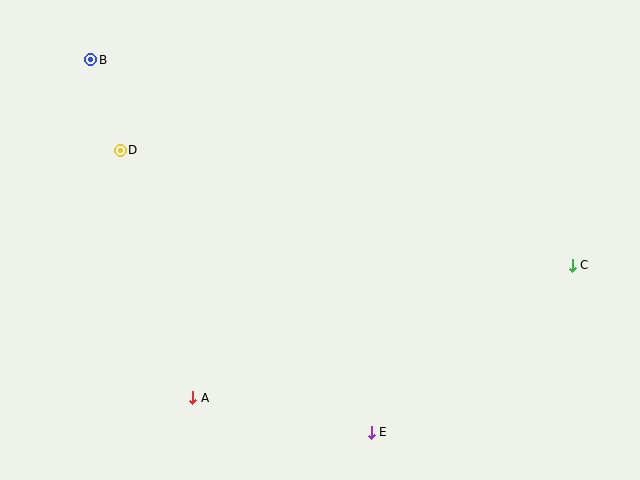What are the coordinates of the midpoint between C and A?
The midpoint between C and A is at (382, 332).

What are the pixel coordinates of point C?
Point C is at (572, 265).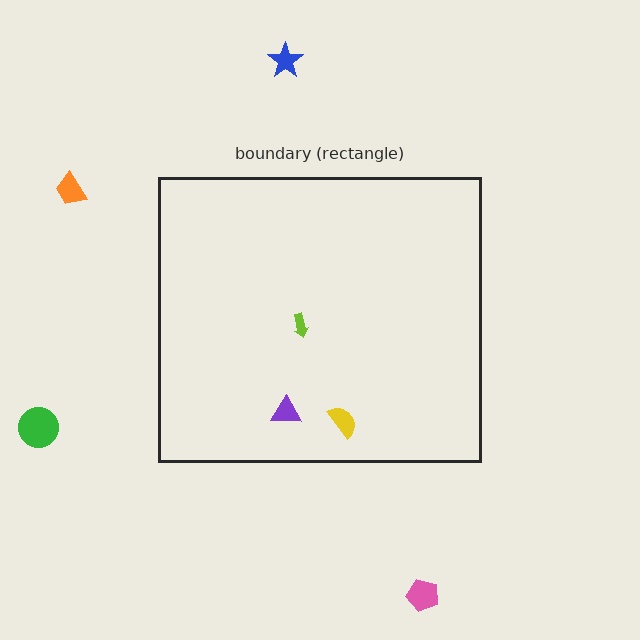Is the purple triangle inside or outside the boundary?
Inside.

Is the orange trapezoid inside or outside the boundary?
Outside.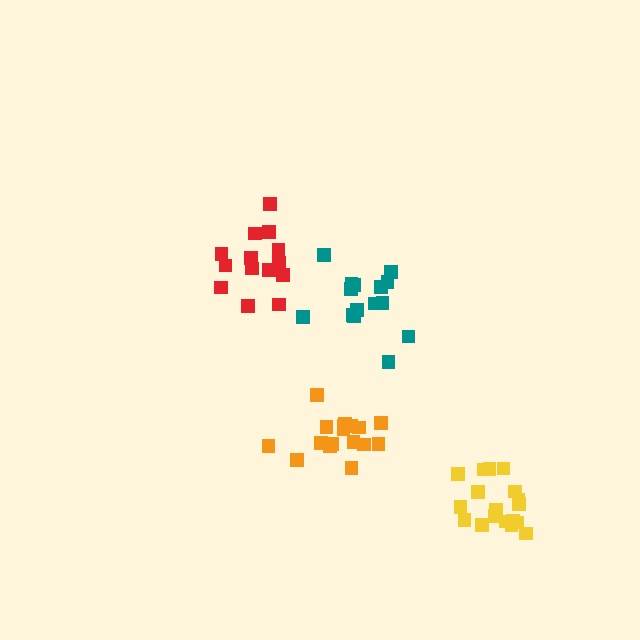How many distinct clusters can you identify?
There are 4 distinct clusters.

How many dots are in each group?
Group 1: 19 dots, Group 2: 15 dots, Group 3: 14 dots, Group 4: 17 dots (65 total).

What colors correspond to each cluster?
The clusters are colored: yellow, teal, red, orange.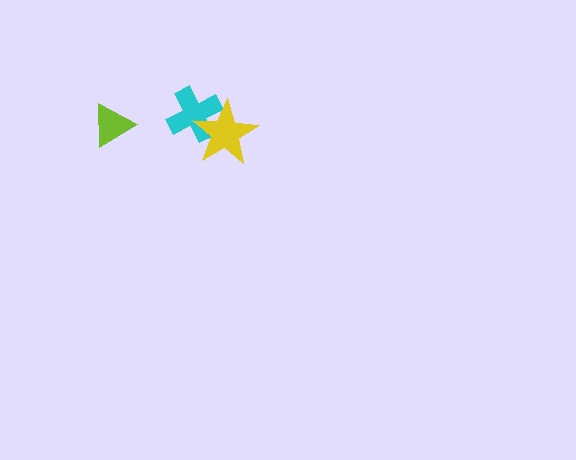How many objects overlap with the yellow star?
1 object overlaps with the yellow star.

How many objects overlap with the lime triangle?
0 objects overlap with the lime triangle.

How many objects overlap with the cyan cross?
1 object overlaps with the cyan cross.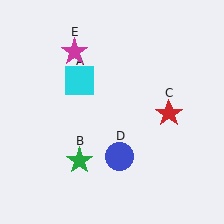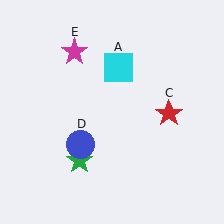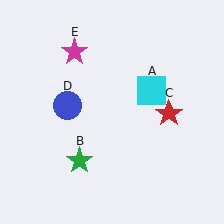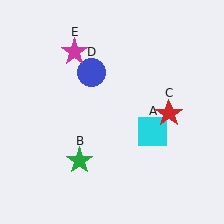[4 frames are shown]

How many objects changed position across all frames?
2 objects changed position: cyan square (object A), blue circle (object D).